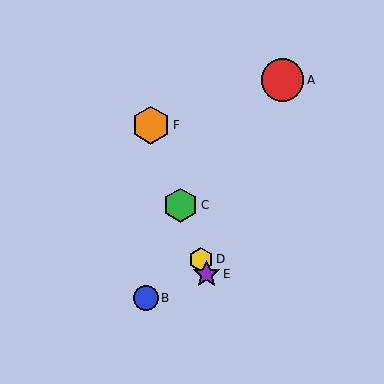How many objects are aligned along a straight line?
4 objects (C, D, E, F) are aligned along a straight line.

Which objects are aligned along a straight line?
Objects C, D, E, F are aligned along a straight line.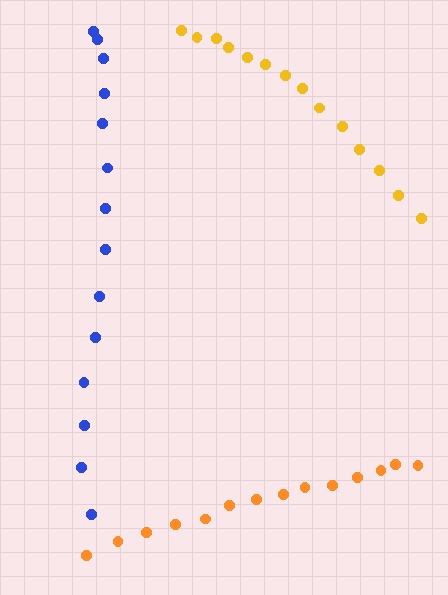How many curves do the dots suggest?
There are 3 distinct paths.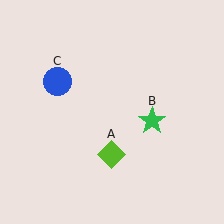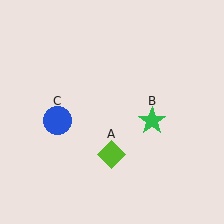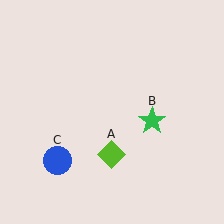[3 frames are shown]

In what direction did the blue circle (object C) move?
The blue circle (object C) moved down.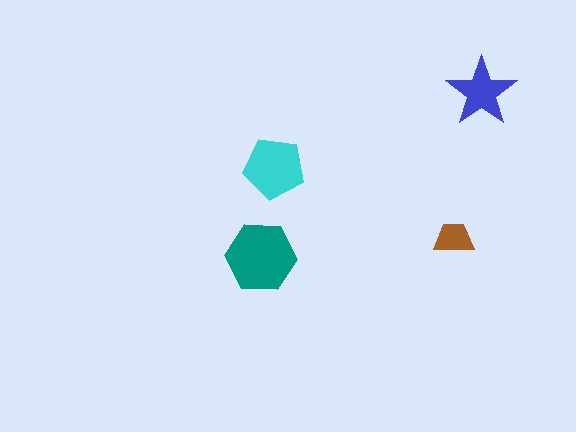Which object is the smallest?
The brown trapezoid.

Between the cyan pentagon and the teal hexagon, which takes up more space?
The teal hexagon.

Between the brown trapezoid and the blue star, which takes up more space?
The blue star.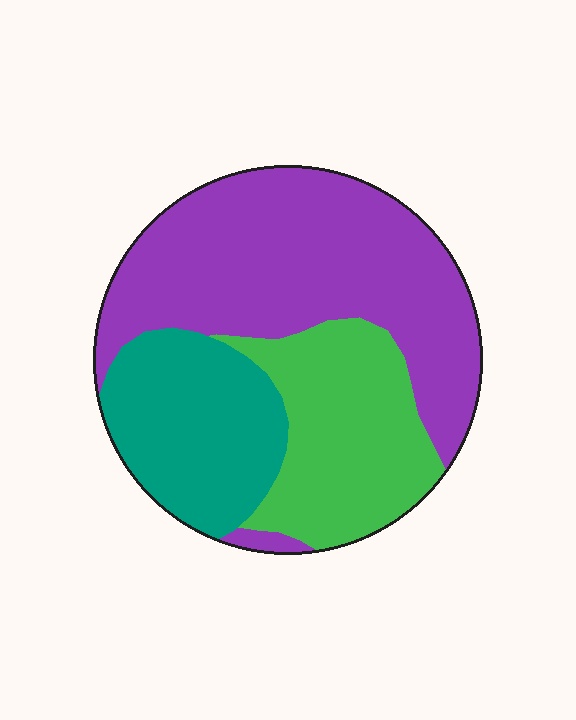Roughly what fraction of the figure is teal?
Teal takes up about one quarter (1/4) of the figure.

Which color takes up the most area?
Purple, at roughly 50%.